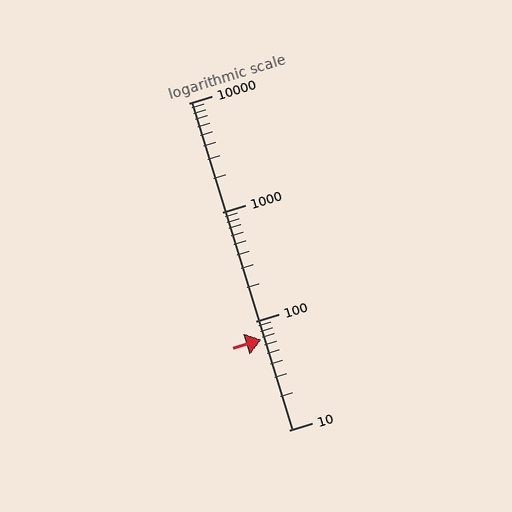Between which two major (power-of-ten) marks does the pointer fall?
The pointer is between 10 and 100.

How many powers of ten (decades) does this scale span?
The scale spans 3 decades, from 10 to 10000.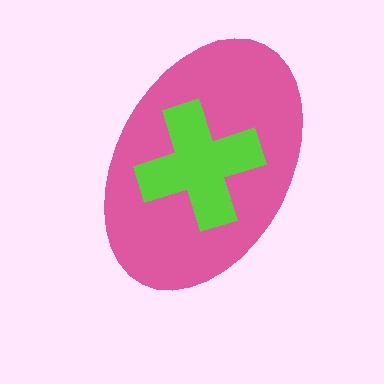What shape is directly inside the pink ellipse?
The lime cross.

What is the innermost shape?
The lime cross.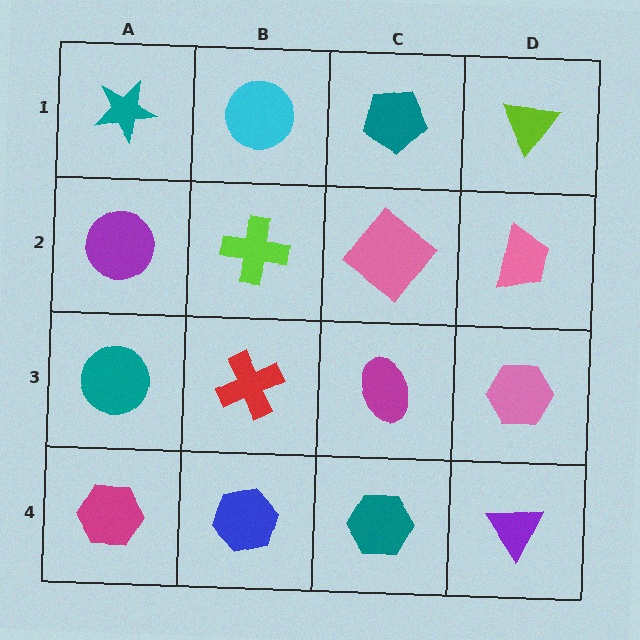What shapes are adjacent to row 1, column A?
A purple circle (row 2, column A), a cyan circle (row 1, column B).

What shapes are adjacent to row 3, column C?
A pink diamond (row 2, column C), a teal hexagon (row 4, column C), a red cross (row 3, column B), a pink hexagon (row 3, column D).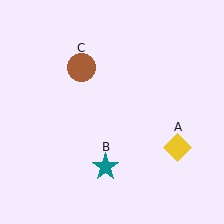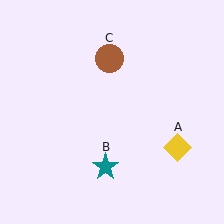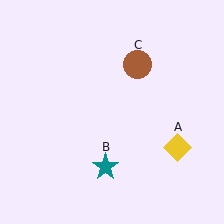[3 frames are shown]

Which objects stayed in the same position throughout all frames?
Yellow diamond (object A) and teal star (object B) remained stationary.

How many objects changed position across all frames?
1 object changed position: brown circle (object C).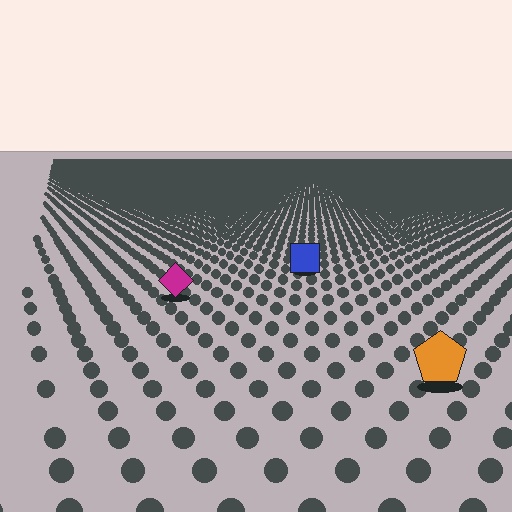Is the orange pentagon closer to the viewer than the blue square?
Yes. The orange pentagon is closer — you can tell from the texture gradient: the ground texture is coarser near it.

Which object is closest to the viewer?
The orange pentagon is closest. The texture marks near it are larger and more spread out.